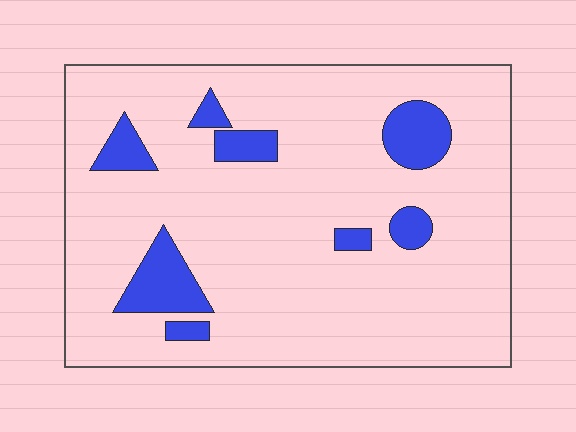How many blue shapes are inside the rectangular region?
8.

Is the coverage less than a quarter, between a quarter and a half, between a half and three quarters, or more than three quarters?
Less than a quarter.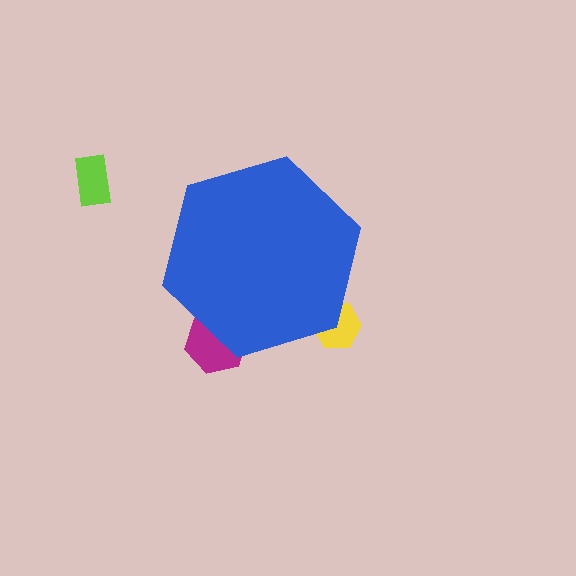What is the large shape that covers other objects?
A blue hexagon.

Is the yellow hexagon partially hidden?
Yes, the yellow hexagon is partially hidden behind the blue hexagon.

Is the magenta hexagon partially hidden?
Yes, the magenta hexagon is partially hidden behind the blue hexagon.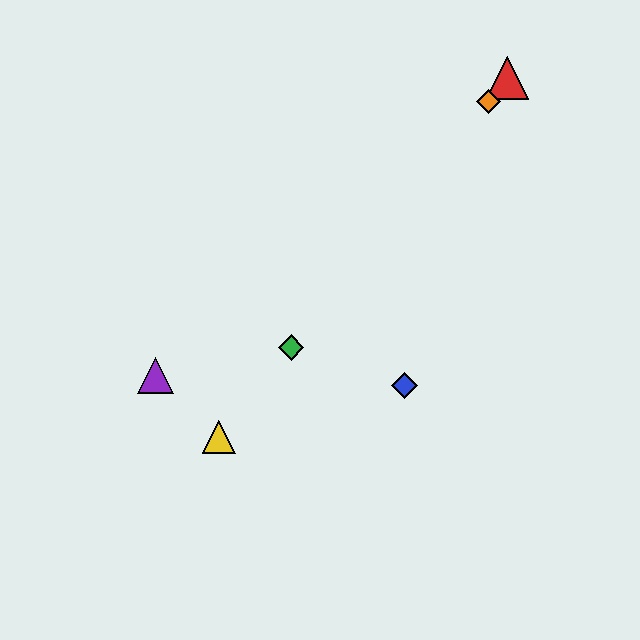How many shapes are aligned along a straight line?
4 shapes (the red triangle, the green diamond, the yellow triangle, the orange diamond) are aligned along a straight line.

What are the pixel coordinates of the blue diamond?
The blue diamond is at (404, 386).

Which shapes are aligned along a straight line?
The red triangle, the green diamond, the yellow triangle, the orange diamond are aligned along a straight line.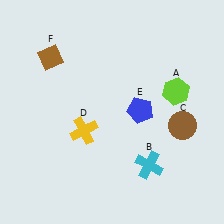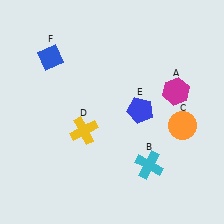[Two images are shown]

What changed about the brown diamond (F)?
In Image 1, F is brown. In Image 2, it changed to blue.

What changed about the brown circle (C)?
In Image 1, C is brown. In Image 2, it changed to orange.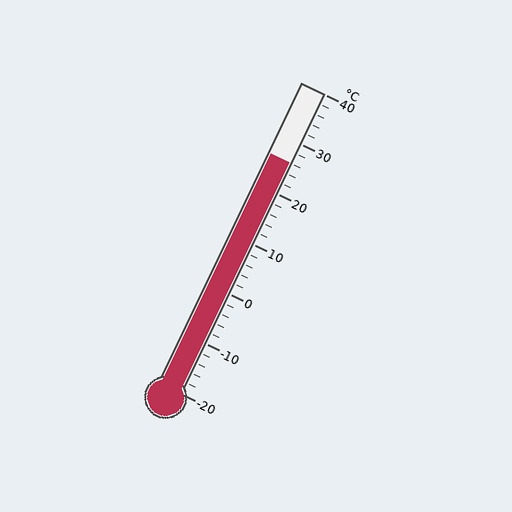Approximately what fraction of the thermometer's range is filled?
The thermometer is filled to approximately 75% of its range.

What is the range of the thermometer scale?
The thermometer scale ranges from -20°C to 40°C.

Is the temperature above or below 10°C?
The temperature is above 10°C.